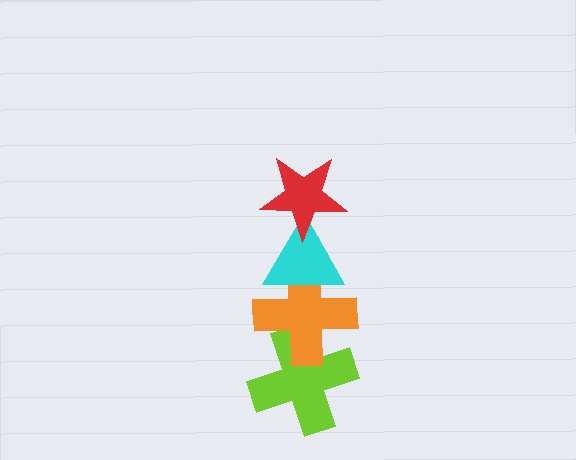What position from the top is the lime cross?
The lime cross is 4th from the top.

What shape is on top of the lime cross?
The orange cross is on top of the lime cross.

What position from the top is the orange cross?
The orange cross is 3rd from the top.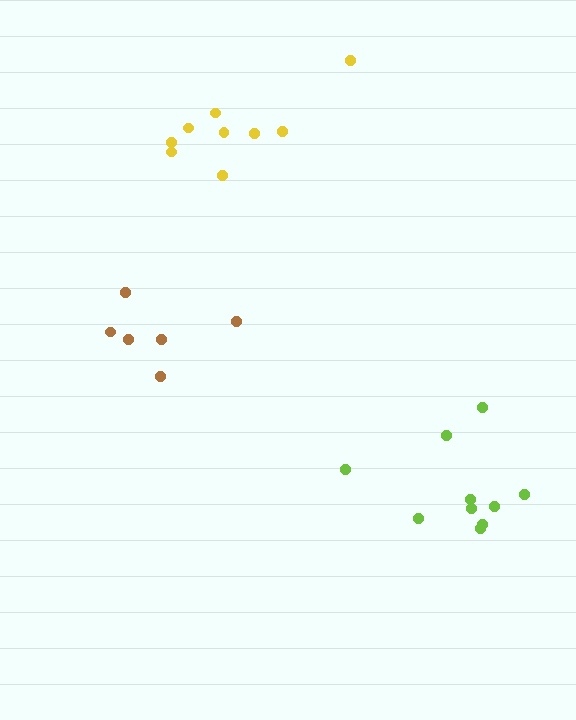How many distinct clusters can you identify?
There are 3 distinct clusters.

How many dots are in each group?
Group 1: 6 dots, Group 2: 10 dots, Group 3: 9 dots (25 total).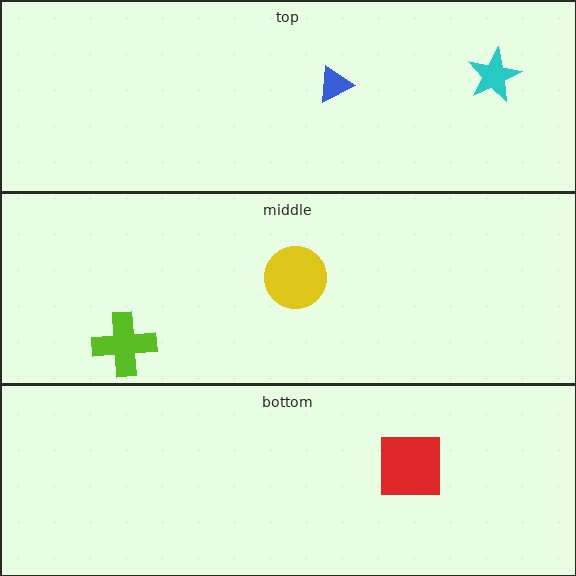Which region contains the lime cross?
The middle region.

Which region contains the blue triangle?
The top region.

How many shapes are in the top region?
2.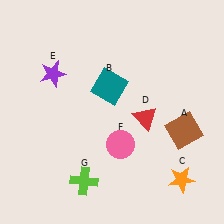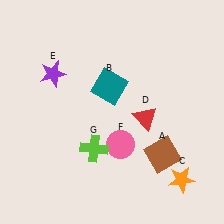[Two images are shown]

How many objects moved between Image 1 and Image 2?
2 objects moved between the two images.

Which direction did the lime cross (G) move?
The lime cross (G) moved up.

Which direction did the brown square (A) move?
The brown square (A) moved down.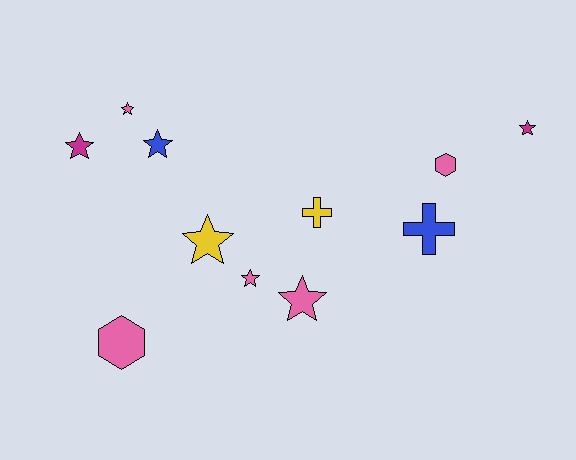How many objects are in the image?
There are 11 objects.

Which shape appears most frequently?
Star, with 7 objects.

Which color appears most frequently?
Pink, with 5 objects.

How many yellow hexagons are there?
There are no yellow hexagons.